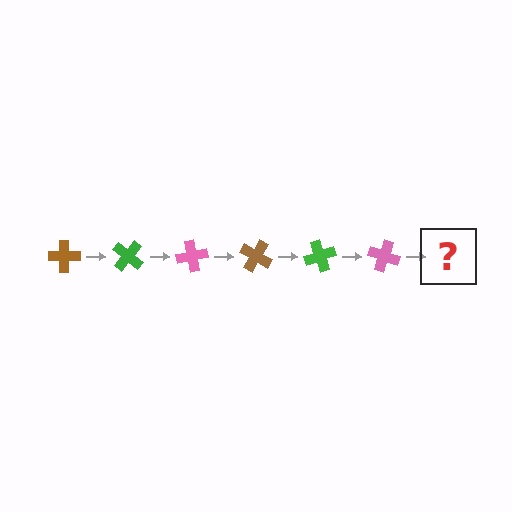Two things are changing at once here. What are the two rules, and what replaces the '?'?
The two rules are that it rotates 40 degrees each step and the color cycles through brown, green, and pink. The '?' should be a brown cross, rotated 240 degrees from the start.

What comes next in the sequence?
The next element should be a brown cross, rotated 240 degrees from the start.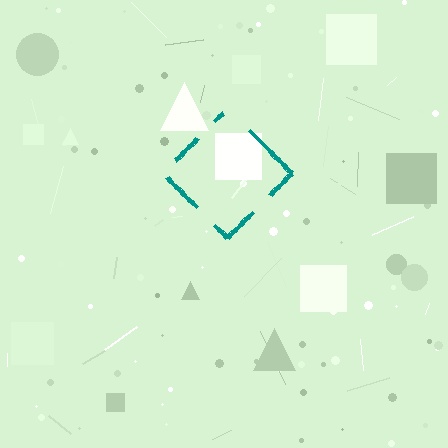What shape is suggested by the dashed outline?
The dashed outline suggests a diamond.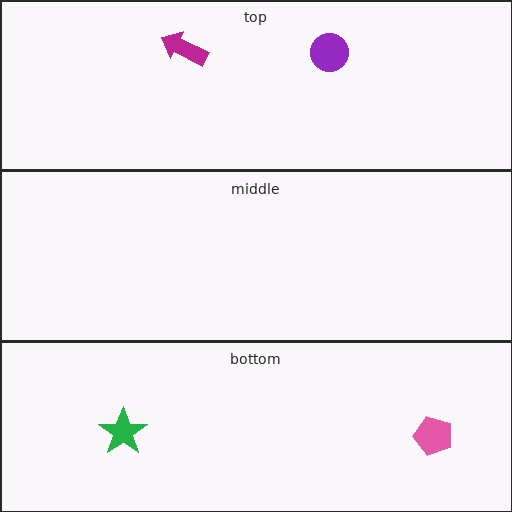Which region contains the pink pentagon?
The bottom region.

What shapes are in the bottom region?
The pink pentagon, the green star.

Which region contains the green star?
The bottom region.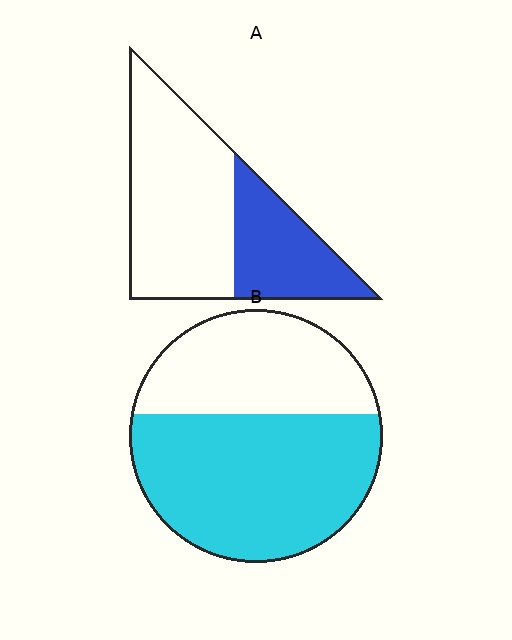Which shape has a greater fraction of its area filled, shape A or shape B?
Shape B.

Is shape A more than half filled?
No.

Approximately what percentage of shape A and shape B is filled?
A is approximately 35% and B is approximately 60%.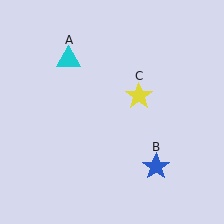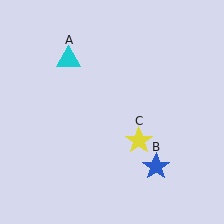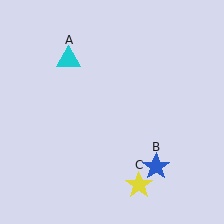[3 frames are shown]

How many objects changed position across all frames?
1 object changed position: yellow star (object C).